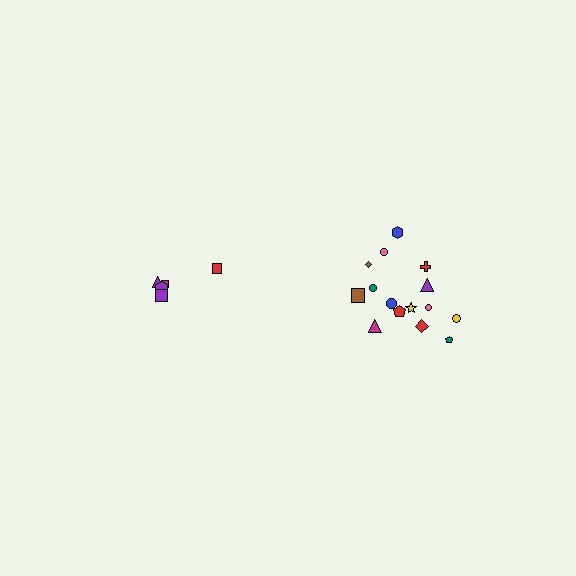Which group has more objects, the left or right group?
The right group.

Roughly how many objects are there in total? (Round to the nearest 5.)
Roughly 20 objects in total.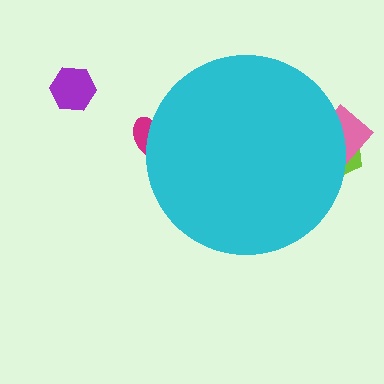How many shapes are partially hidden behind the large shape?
3 shapes are partially hidden.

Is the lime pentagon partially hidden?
Yes, the lime pentagon is partially hidden behind the cyan circle.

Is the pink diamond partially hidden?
Yes, the pink diamond is partially hidden behind the cyan circle.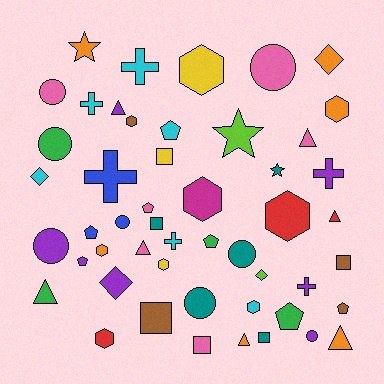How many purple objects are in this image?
There are 7 purple objects.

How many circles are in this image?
There are 8 circles.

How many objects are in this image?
There are 50 objects.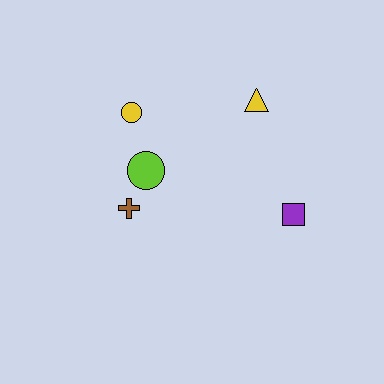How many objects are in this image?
There are 5 objects.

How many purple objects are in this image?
There is 1 purple object.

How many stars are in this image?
There are no stars.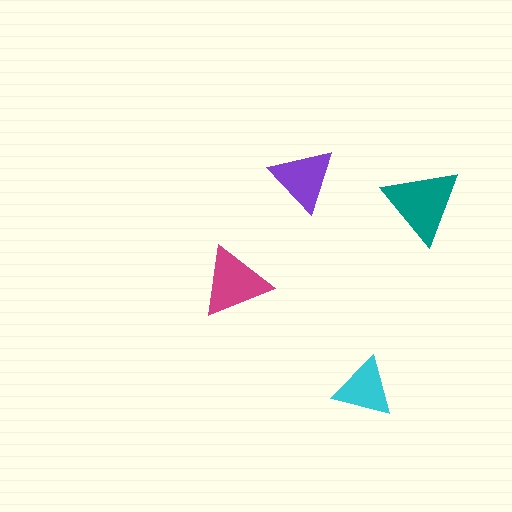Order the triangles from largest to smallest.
the teal one, the magenta one, the purple one, the cyan one.